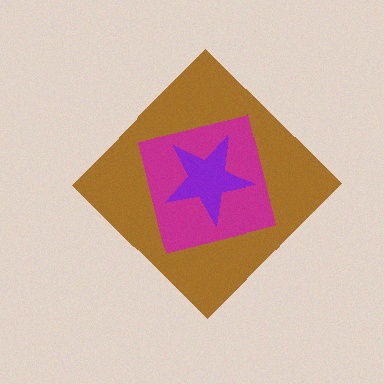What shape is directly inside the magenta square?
The purple star.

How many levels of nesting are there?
3.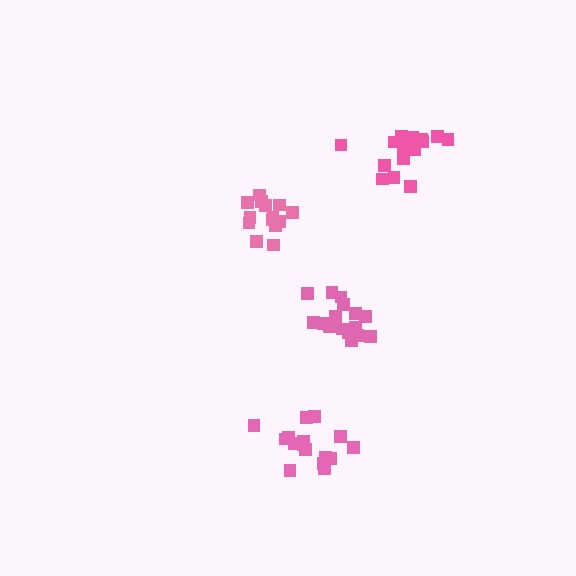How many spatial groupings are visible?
There are 4 spatial groupings.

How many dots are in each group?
Group 1: 14 dots, Group 2: 16 dots, Group 3: 16 dots, Group 4: 16 dots (62 total).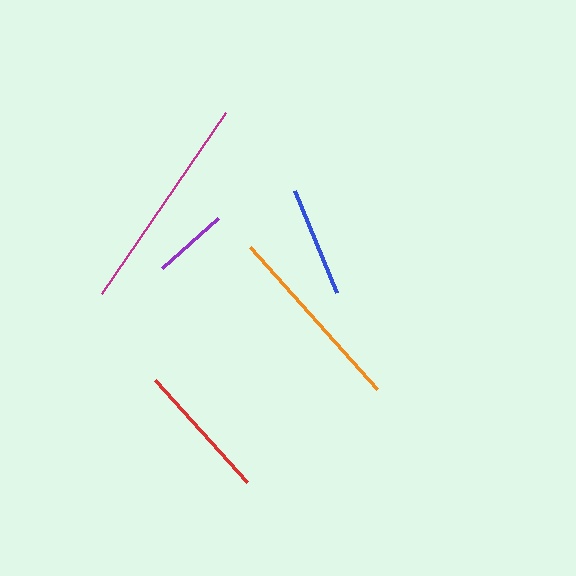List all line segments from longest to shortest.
From longest to shortest: magenta, orange, red, blue, purple.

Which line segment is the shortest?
The purple line is the shortest at approximately 74 pixels.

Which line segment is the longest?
The magenta line is the longest at approximately 219 pixels.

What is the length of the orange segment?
The orange segment is approximately 191 pixels long.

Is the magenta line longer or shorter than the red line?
The magenta line is longer than the red line.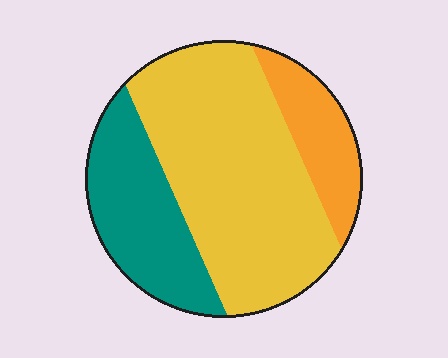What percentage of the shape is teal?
Teal takes up about one quarter (1/4) of the shape.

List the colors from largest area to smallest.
From largest to smallest: yellow, teal, orange.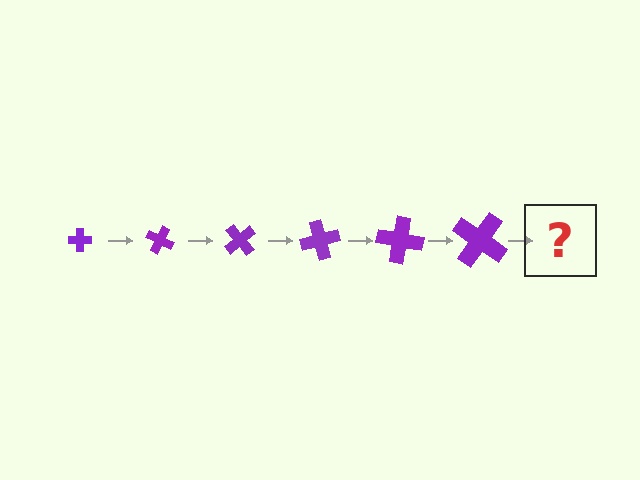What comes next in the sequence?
The next element should be a cross, larger than the previous one and rotated 150 degrees from the start.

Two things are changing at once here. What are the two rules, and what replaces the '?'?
The two rules are that the cross grows larger each step and it rotates 25 degrees each step. The '?' should be a cross, larger than the previous one and rotated 150 degrees from the start.